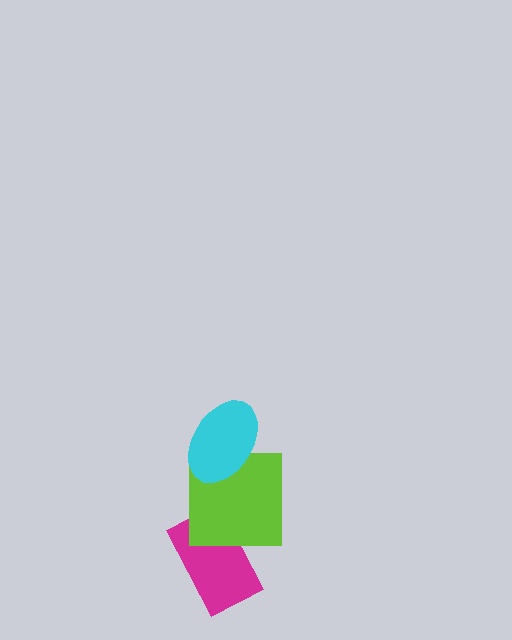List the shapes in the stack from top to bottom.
From top to bottom: the cyan ellipse, the lime square, the magenta rectangle.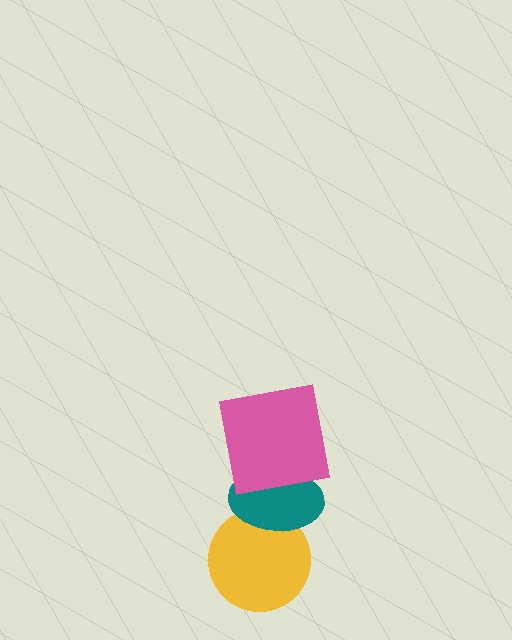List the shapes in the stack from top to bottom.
From top to bottom: the pink square, the teal ellipse, the yellow circle.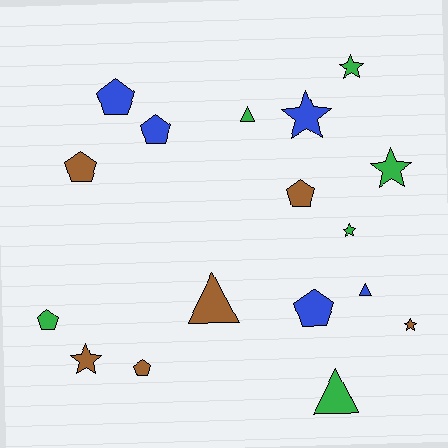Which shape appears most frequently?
Pentagon, with 7 objects.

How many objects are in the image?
There are 17 objects.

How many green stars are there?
There are 3 green stars.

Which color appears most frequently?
Green, with 6 objects.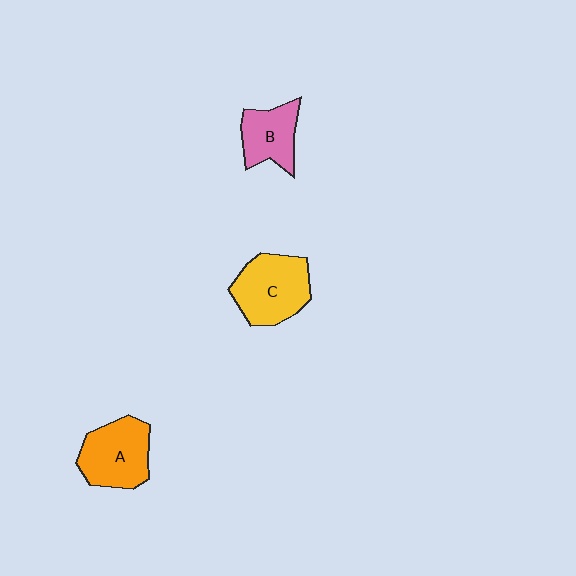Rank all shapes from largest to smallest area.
From largest to smallest: C (yellow), A (orange), B (pink).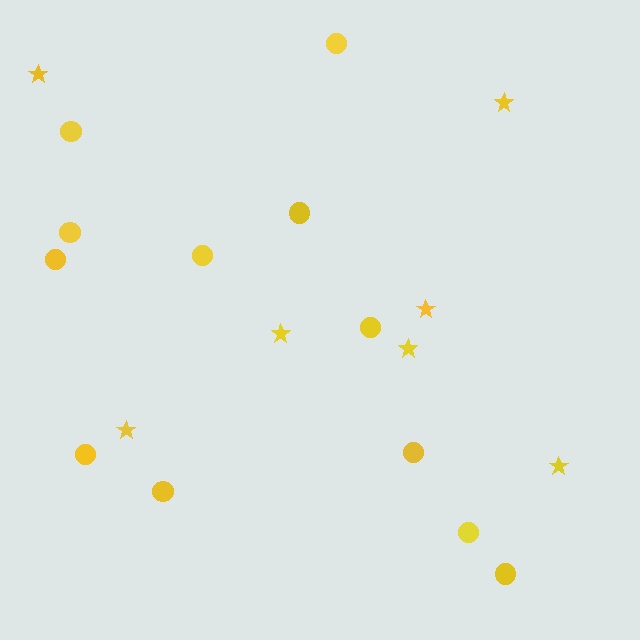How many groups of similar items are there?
There are 2 groups: one group of stars (7) and one group of circles (12).